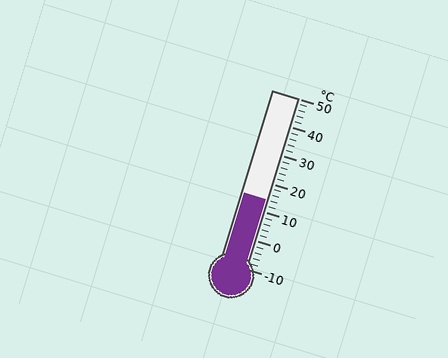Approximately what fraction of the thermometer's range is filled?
The thermometer is filled to approximately 40% of its range.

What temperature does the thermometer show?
The thermometer shows approximately 14°C.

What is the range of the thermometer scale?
The thermometer scale ranges from -10°C to 50°C.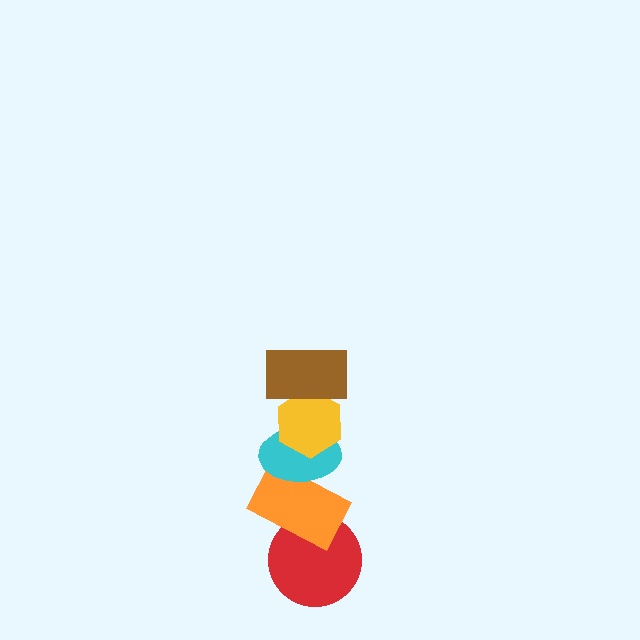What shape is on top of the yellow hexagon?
The brown rectangle is on top of the yellow hexagon.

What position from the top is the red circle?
The red circle is 5th from the top.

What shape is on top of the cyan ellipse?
The yellow hexagon is on top of the cyan ellipse.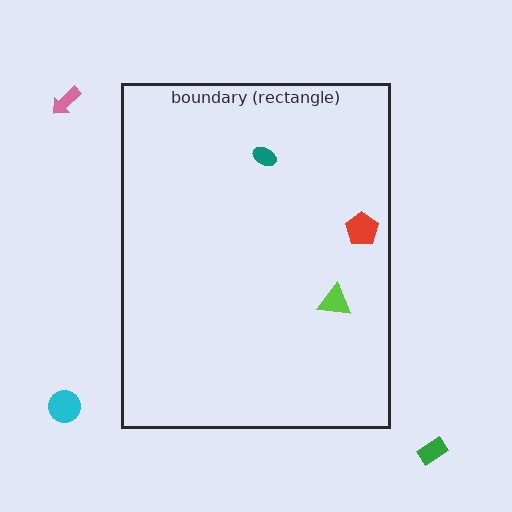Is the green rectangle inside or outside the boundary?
Outside.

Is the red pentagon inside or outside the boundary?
Inside.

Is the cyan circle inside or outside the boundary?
Outside.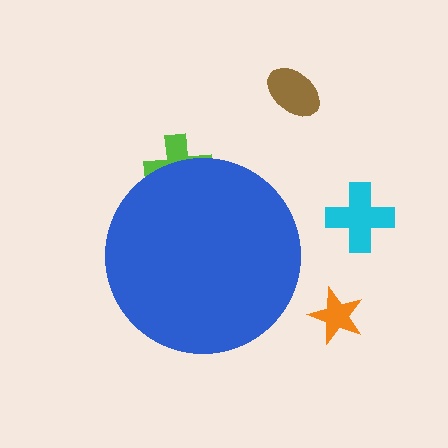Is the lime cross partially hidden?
Yes, the lime cross is partially hidden behind the blue circle.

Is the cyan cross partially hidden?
No, the cyan cross is fully visible.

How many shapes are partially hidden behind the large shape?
1 shape is partially hidden.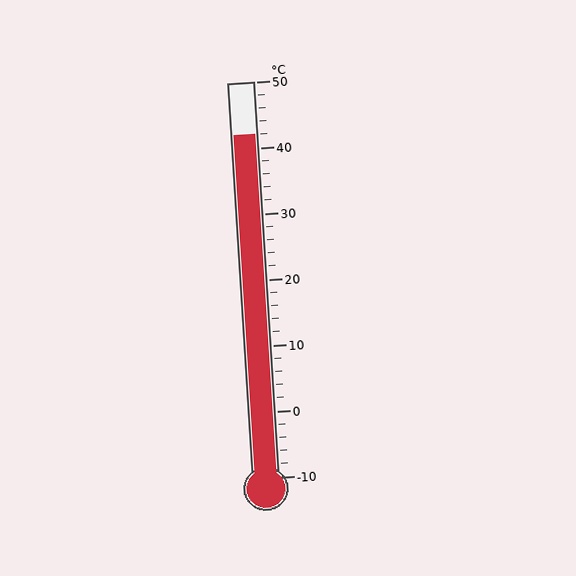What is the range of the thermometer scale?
The thermometer scale ranges from -10°C to 50°C.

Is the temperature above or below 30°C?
The temperature is above 30°C.